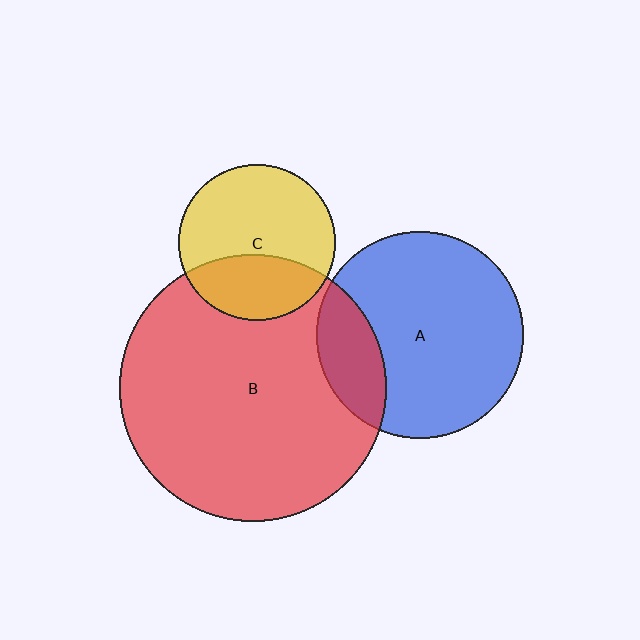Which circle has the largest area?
Circle B (red).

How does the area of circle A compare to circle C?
Approximately 1.7 times.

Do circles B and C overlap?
Yes.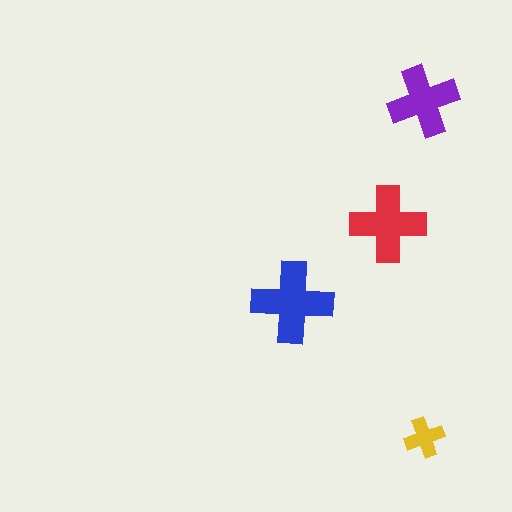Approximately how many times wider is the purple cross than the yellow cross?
About 2 times wider.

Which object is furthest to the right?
The yellow cross is rightmost.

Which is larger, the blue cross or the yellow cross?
The blue one.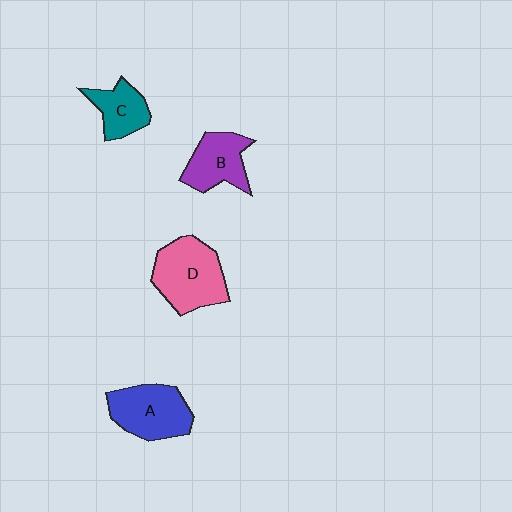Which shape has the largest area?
Shape D (pink).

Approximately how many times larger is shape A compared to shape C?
Approximately 1.6 times.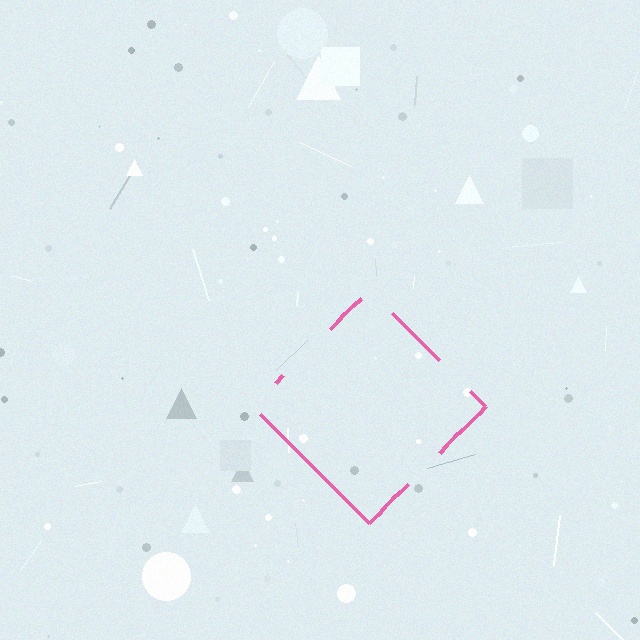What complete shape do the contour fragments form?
The contour fragments form a diamond.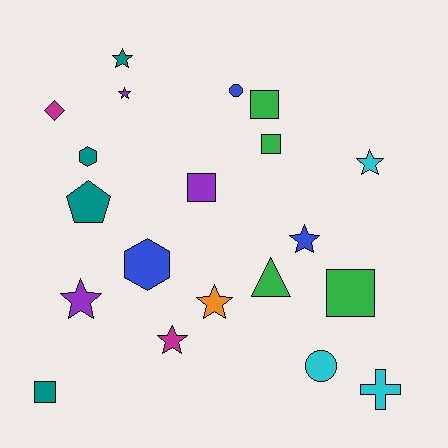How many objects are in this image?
There are 20 objects.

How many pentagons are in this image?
There is 1 pentagon.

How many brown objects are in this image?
There are no brown objects.